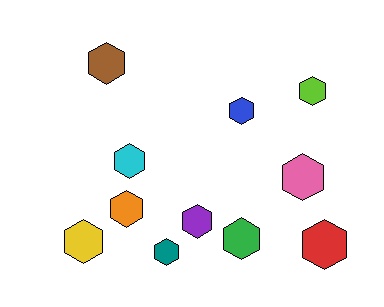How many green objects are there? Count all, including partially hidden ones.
There is 1 green object.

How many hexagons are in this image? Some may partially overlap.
There are 11 hexagons.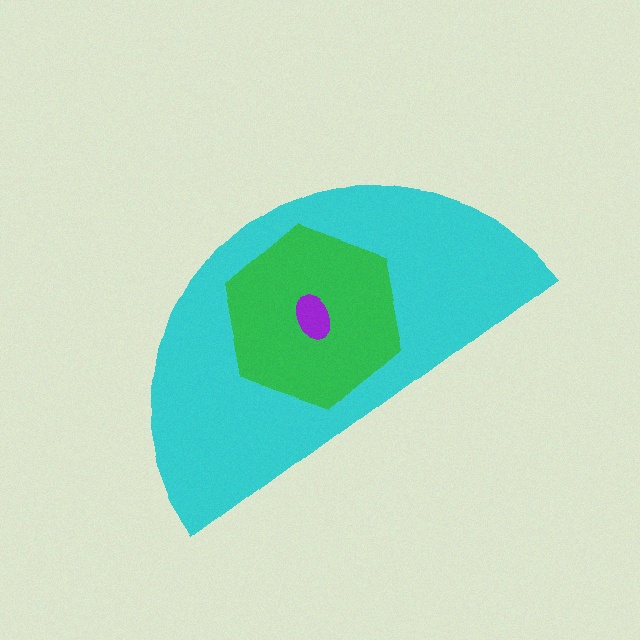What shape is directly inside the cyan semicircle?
The green hexagon.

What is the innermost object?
The purple ellipse.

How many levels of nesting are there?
3.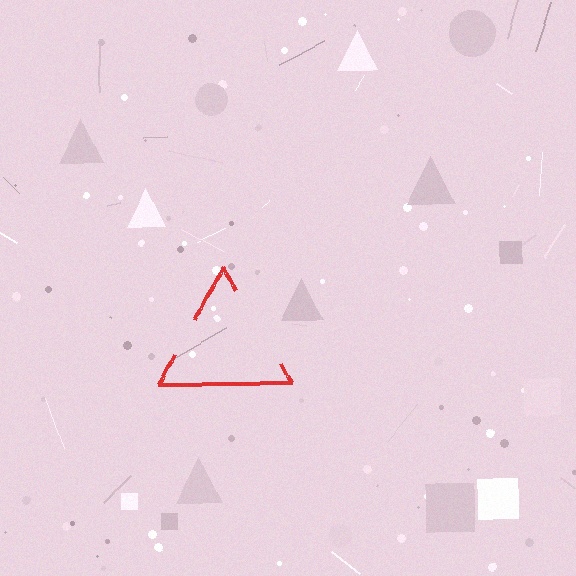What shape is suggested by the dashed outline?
The dashed outline suggests a triangle.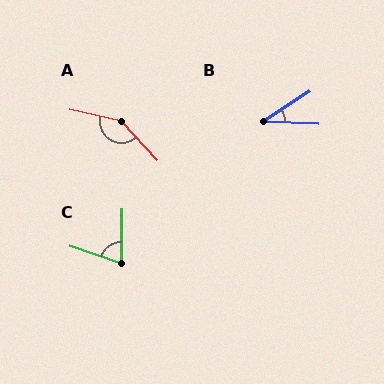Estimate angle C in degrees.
Approximately 71 degrees.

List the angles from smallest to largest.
B (35°), C (71°), A (145°).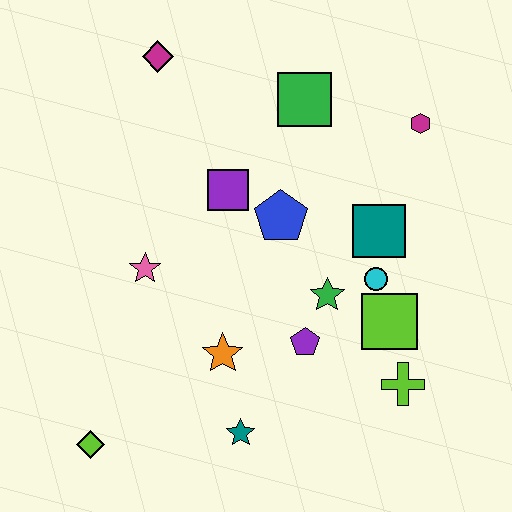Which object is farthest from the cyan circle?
The lime diamond is farthest from the cyan circle.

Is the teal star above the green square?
No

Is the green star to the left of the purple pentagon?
No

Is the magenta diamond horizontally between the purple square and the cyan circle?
No